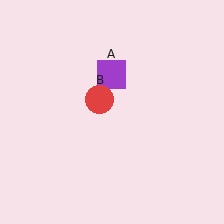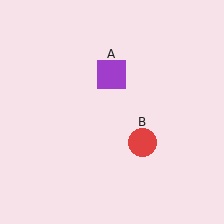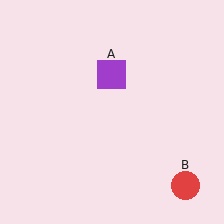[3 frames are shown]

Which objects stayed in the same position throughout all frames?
Purple square (object A) remained stationary.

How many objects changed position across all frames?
1 object changed position: red circle (object B).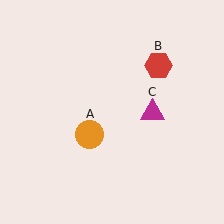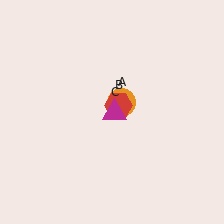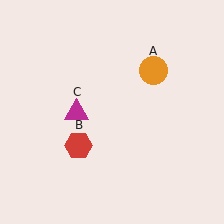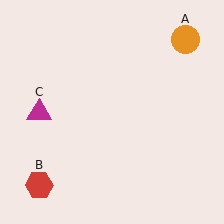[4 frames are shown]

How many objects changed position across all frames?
3 objects changed position: orange circle (object A), red hexagon (object B), magenta triangle (object C).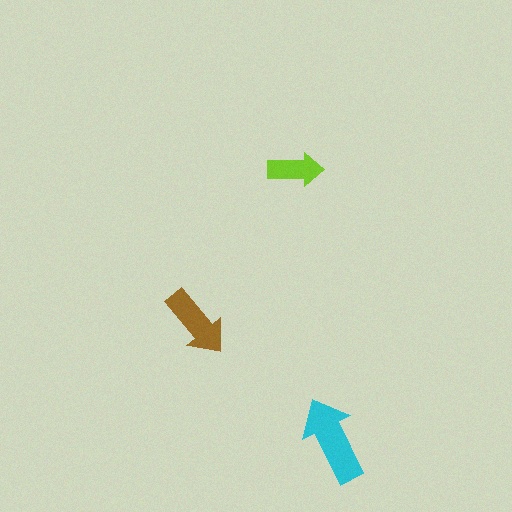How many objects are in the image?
There are 3 objects in the image.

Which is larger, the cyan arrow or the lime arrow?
The cyan one.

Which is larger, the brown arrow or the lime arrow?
The brown one.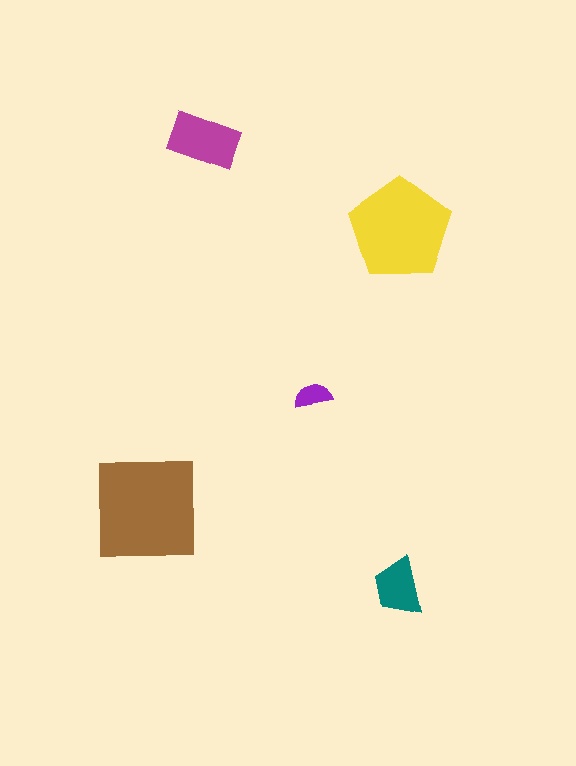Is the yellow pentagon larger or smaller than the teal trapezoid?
Larger.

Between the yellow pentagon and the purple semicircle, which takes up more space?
The yellow pentagon.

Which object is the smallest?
The purple semicircle.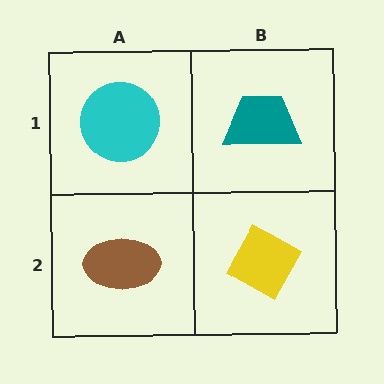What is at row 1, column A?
A cyan circle.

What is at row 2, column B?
A yellow diamond.